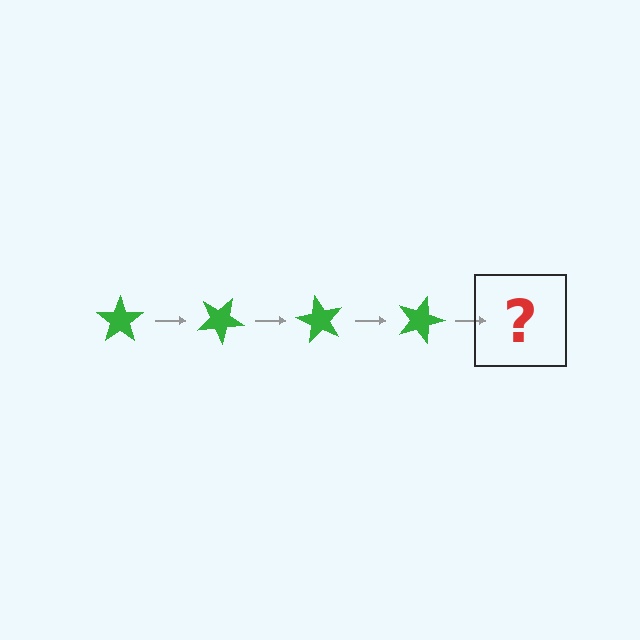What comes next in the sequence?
The next element should be a green star rotated 120 degrees.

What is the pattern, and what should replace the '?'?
The pattern is that the star rotates 30 degrees each step. The '?' should be a green star rotated 120 degrees.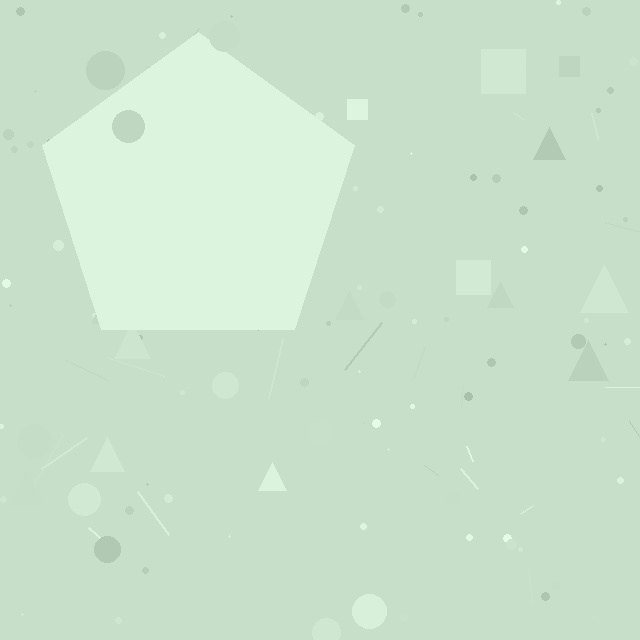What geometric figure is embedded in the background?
A pentagon is embedded in the background.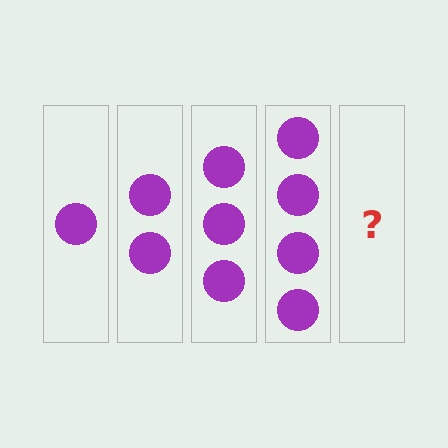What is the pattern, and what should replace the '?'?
The pattern is that each step adds one more circle. The '?' should be 5 circles.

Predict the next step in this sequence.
The next step is 5 circles.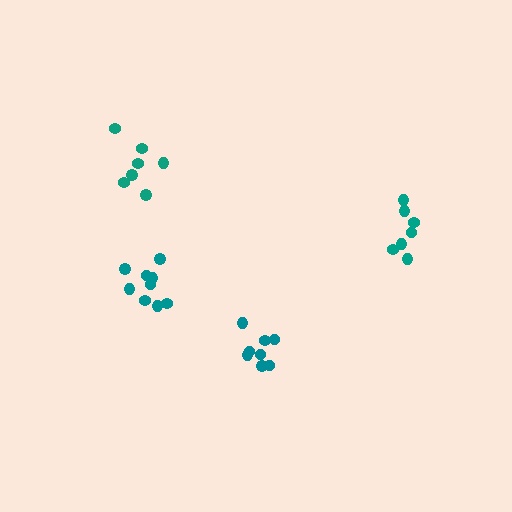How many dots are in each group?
Group 1: 9 dots, Group 2: 7 dots, Group 3: 7 dots, Group 4: 8 dots (31 total).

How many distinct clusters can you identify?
There are 4 distinct clusters.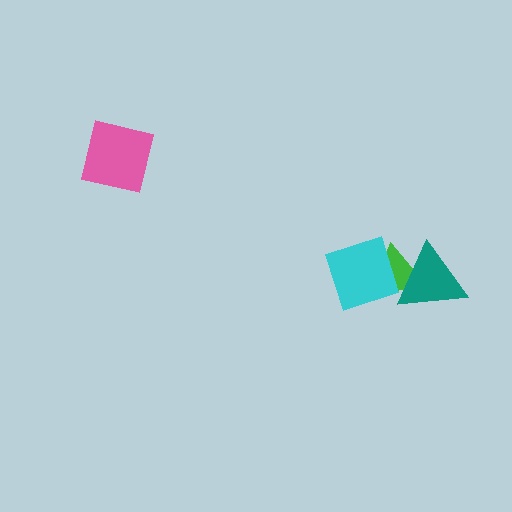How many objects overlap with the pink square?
0 objects overlap with the pink square.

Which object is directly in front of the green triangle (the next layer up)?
The teal triangle is directly in front of the green triangle.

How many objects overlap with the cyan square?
1 object overlaps with the cyan square.